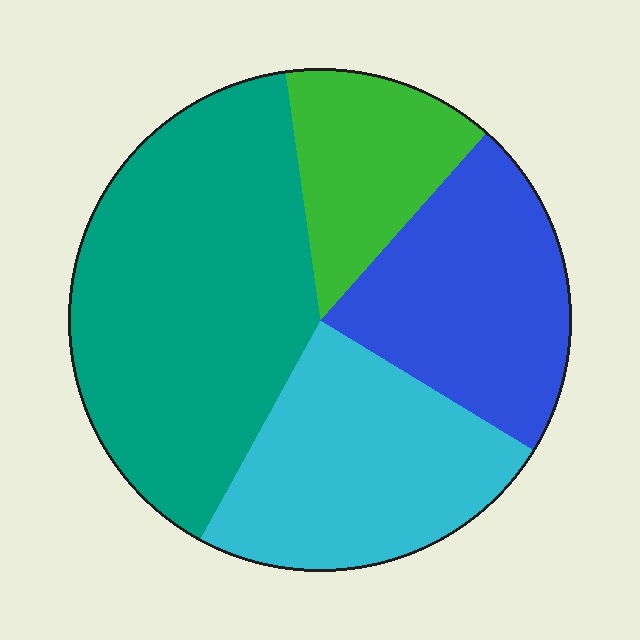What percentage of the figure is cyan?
Cyan takes up less than a quarter of the figure.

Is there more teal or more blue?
Teal.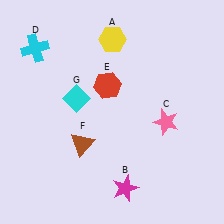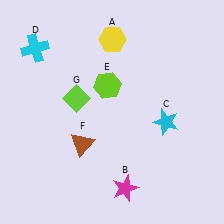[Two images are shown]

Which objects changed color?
C changed from pink to cyan. E changed from red to lime. G changed from cyan to lime.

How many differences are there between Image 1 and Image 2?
There are 3 differences between the two images.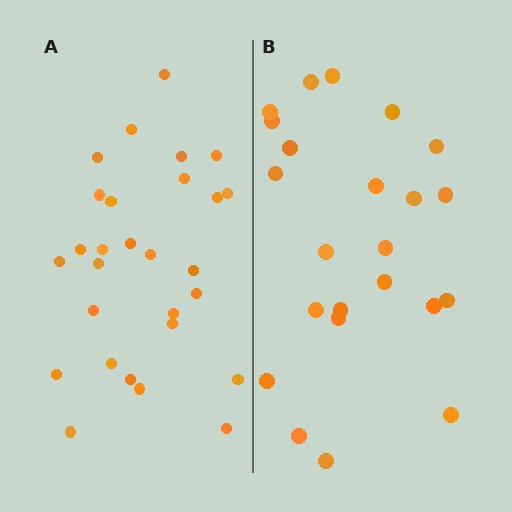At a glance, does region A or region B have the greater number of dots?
Region A (the left region) has more dots.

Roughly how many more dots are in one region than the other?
Region A has about 5 more dots than region B.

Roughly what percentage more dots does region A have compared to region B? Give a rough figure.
About 20% more.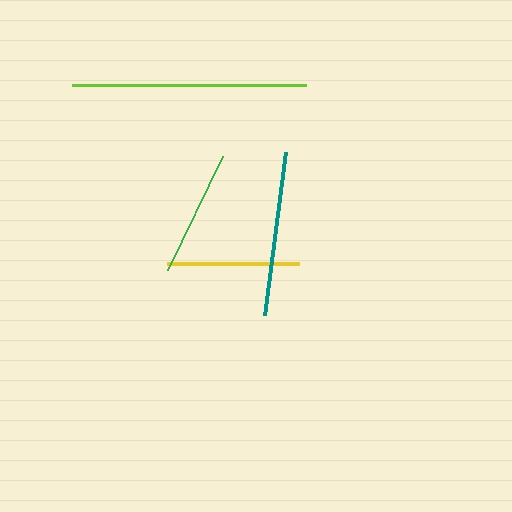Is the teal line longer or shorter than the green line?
The teal line is longer than the green line.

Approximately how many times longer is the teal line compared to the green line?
The teal line is approximately 1.3 times the length of the green line.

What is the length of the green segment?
The green segment is approximately 127 pixels long.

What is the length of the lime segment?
The lime segment is approximately 234 pixels long.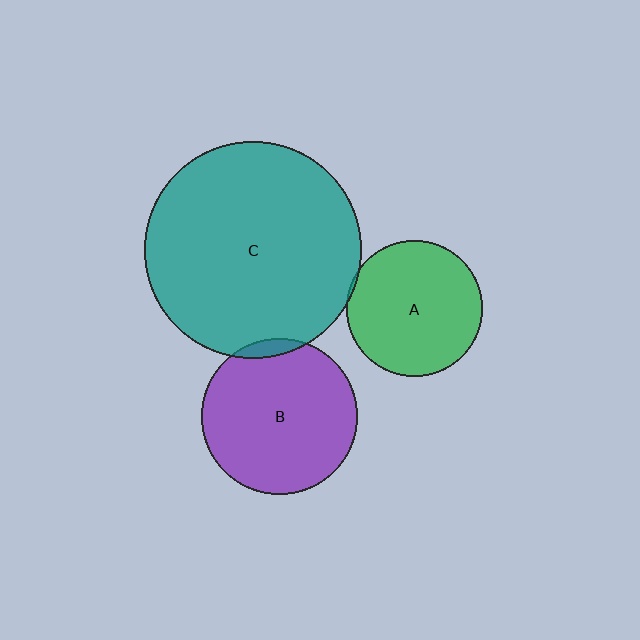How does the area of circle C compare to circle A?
Approximately 2.6 times.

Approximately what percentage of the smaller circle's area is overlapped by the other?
Approximately 5%.